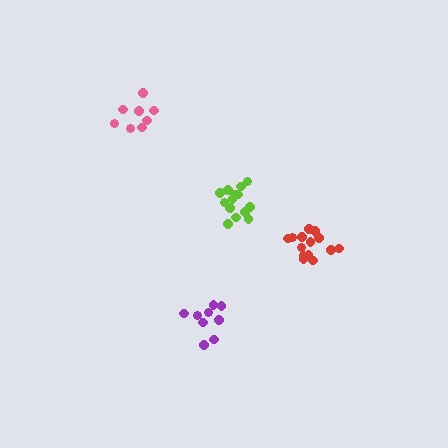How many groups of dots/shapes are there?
There are 4 groups.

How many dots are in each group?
Group 1: 8 dots, Group 2: 14 dots, Group 3: 14 dots, Group 4: 9 dots (45 total).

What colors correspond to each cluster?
The clusters are colored: pink, red, lime, purple.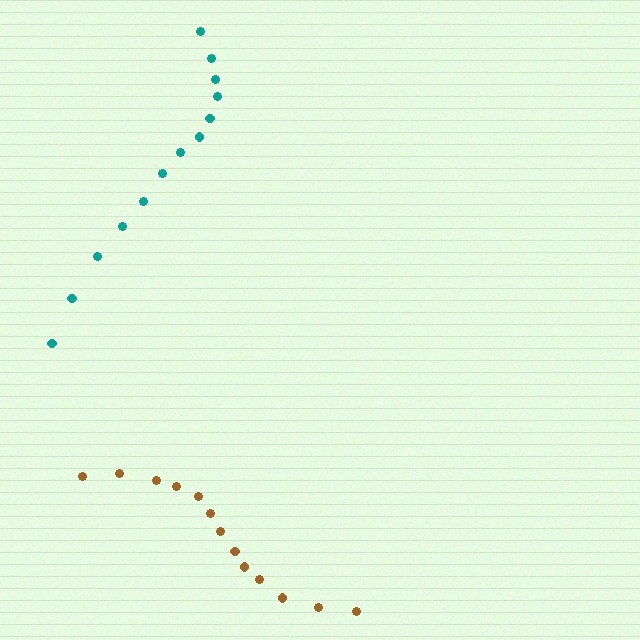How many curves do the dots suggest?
There are 2 distinct paths.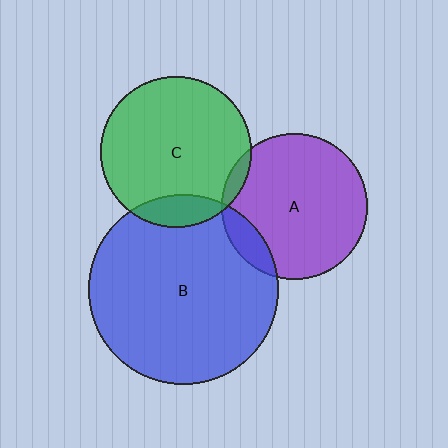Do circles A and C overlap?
Yes.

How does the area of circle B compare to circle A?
Approximately 1.7 times.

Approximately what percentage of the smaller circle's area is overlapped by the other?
Approximately 5%.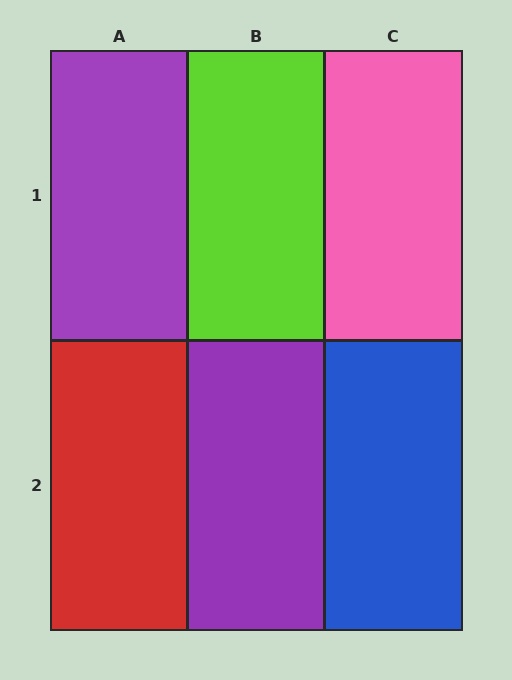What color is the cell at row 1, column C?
Pink.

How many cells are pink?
1 cell is pink.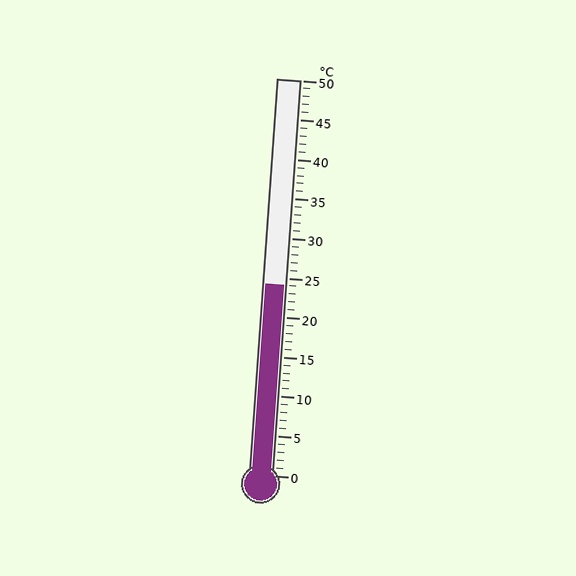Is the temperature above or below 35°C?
The temperature is below 35°C.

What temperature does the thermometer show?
The thermometer shows approximately 24°C.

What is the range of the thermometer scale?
The thermometer scale ranges from 0°C to 50°C.